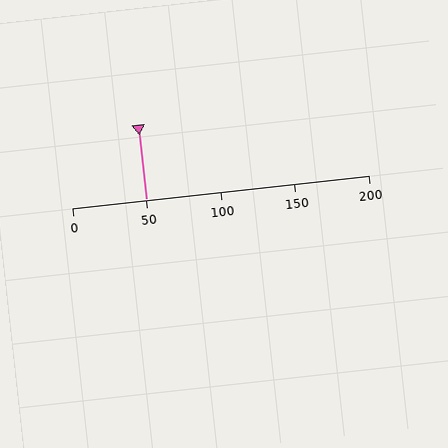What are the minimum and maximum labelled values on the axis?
The axis runs from 0 to 200.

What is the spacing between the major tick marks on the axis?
The major ticks are spaced 50 apart.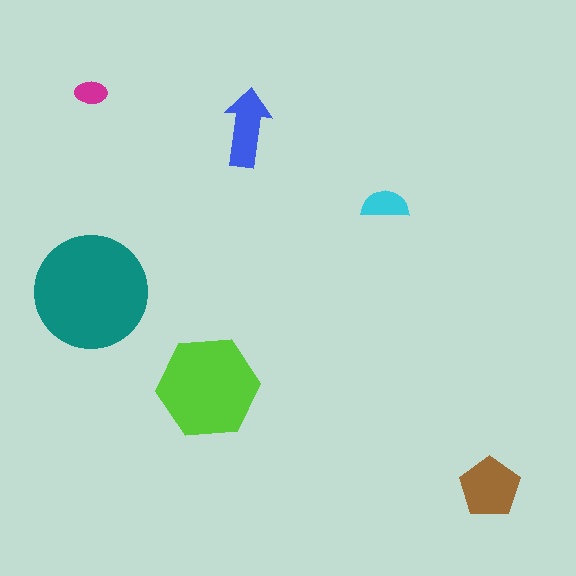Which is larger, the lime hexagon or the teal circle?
The teal circle.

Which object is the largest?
The teal circle.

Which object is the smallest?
The magenta ellipse.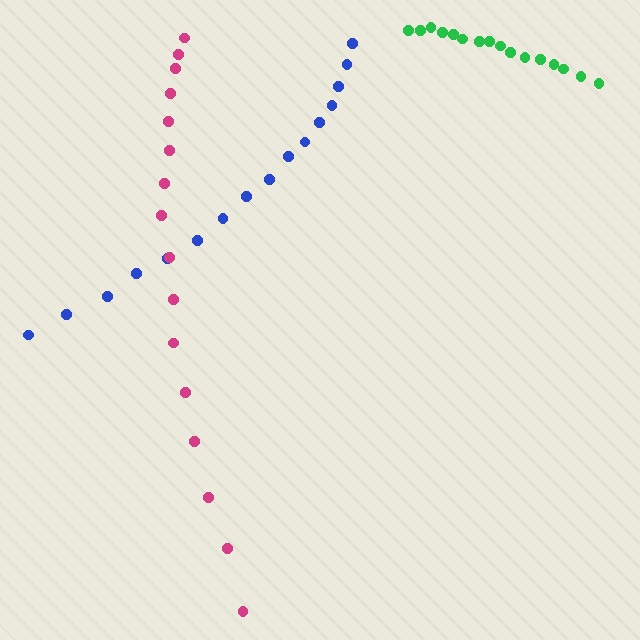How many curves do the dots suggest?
There are 3 distinct paths.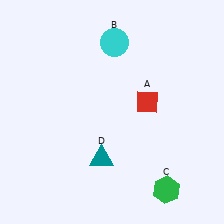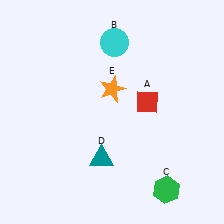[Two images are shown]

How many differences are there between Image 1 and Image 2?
There is 1 difference between the two images.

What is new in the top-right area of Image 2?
An orange star (E) was added in the top-right area of Image 2.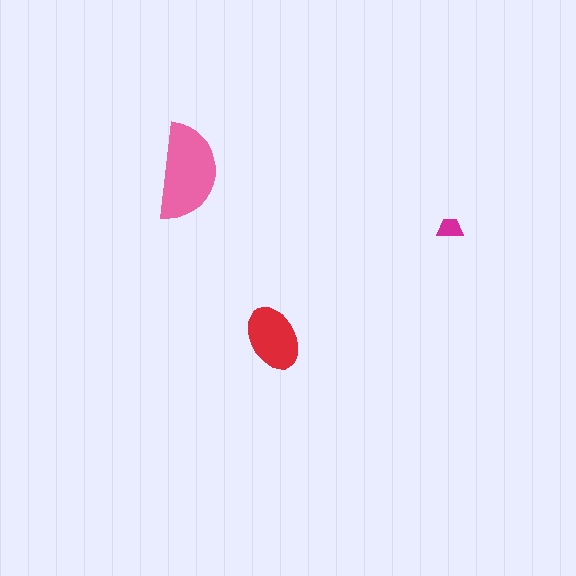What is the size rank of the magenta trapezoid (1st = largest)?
3rd.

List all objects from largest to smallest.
The pink semicircle, the red ellipse, the magenta trapezoid.